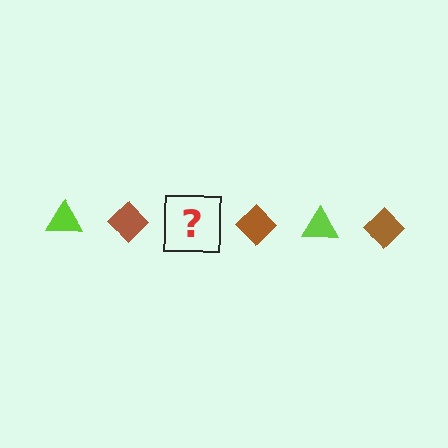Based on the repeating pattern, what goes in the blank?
The blank should be a lime triangle.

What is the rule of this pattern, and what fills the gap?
The rule is that the pattern alternates between lime triangle and brown diamond. The gap should be filled with a lime triangle.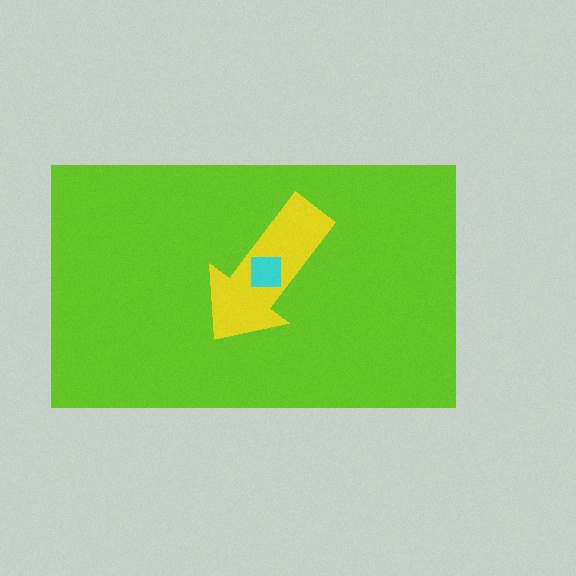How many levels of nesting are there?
3.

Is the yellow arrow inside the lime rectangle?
Yes.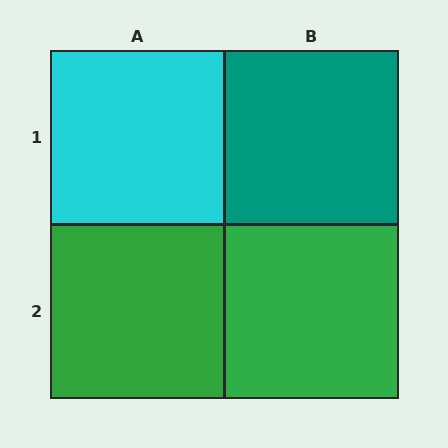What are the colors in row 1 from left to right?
Cyan, teal.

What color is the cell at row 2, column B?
Green.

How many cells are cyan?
1 cell is cyan.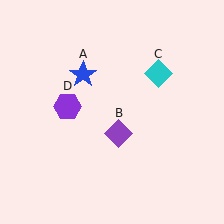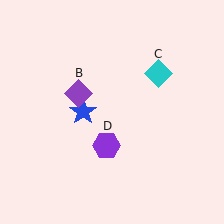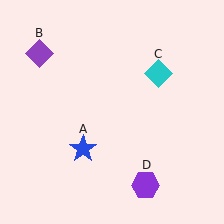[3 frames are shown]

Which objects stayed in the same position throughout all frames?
Cyan diamond (object C) remained stationary.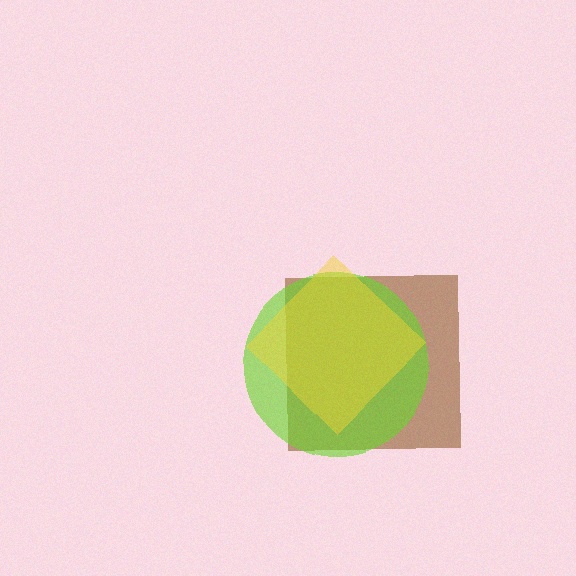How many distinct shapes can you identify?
There are 3 distinct shapes: a brown square, a lime circle, a yellow diamond.